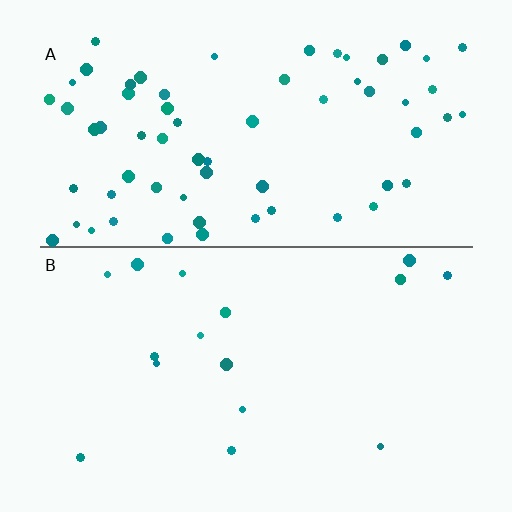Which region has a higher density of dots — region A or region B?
A (the top).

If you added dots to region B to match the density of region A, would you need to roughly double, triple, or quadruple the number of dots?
Approximately quadruple.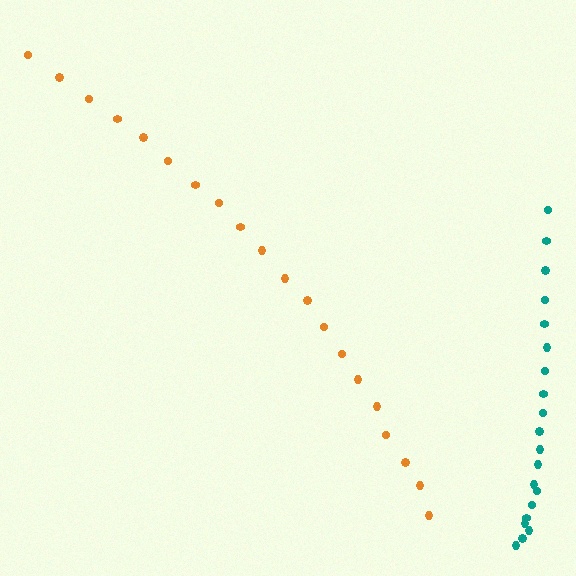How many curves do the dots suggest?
There are 2 distinct paths.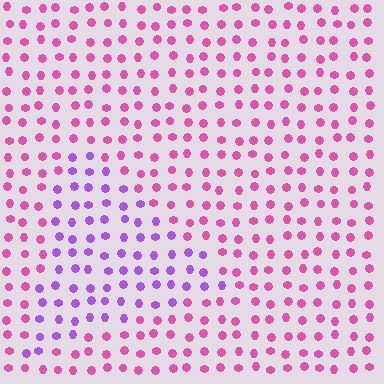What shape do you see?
I see a triangle.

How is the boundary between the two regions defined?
The boundary is defined purely by a slight shift in hue (about 43 degrees). Spacing, size, and orientation are identical on both sides.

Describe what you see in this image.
The image is filled with small pink elements in a uniform arrangement. A triangle-shaped region is visible where the elements are tinted to a slightly different hue, forming a subtle color boundary.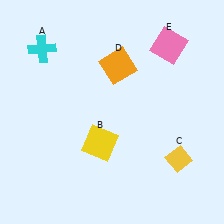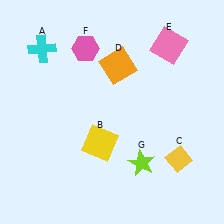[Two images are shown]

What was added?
A pink hexagon (F), a lime star (G) were added in Image 2.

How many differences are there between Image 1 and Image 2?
There are 2 differences between the two images.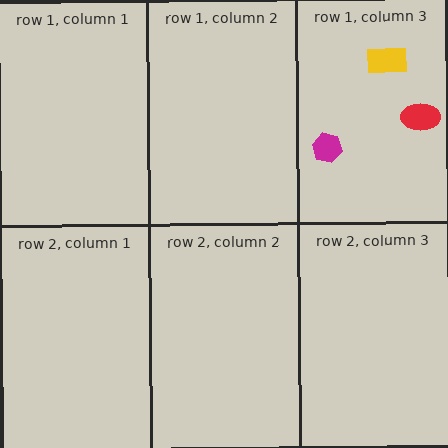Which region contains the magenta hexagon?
The row 1, column 3 region.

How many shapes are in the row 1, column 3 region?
3.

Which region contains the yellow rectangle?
The row 1, column 3 region.